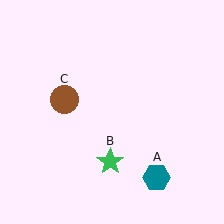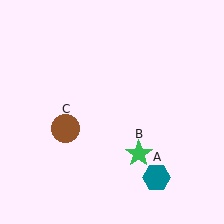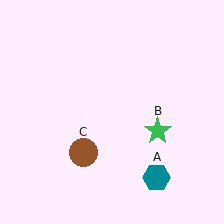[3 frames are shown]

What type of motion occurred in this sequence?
The green star (object B), brown circle (object C) rotated counterclockwise around the center of the scene.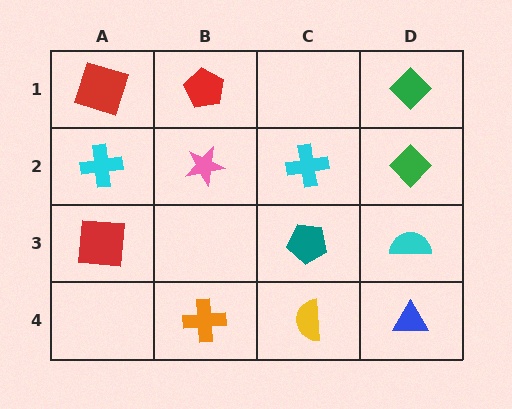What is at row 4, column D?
A blue triangle.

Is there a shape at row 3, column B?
No, that cell is empty.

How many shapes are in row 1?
3 shapes.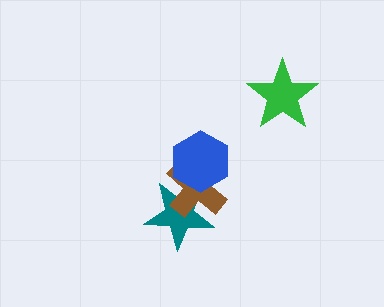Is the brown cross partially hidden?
Yes, it is partially covered by another shape.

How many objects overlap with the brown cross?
2 objects overlap with the brown cross.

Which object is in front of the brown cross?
The blue hexagon is in front of the brown cross.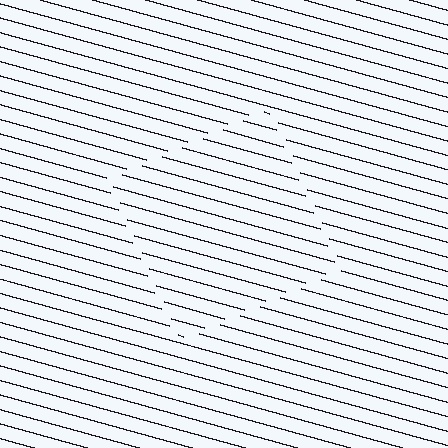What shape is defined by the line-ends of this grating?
An illusory square. The interior of the shape contains the same grating, shifted by half a period — the contour is defined by the phase discontinuity where line-ends from the inner and outer gratings abut.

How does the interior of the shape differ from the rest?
The interior of the shape contains the same grating, shifted by half a period — the contour is defined by the phase discontinuity where line-ends from the inner and outer gratings abut.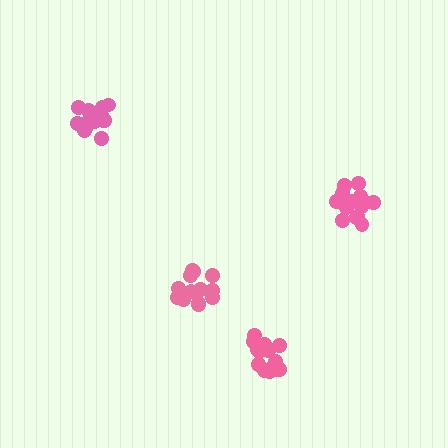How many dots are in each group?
Group 1: 18 dots, Group 2: 13 dots, Group 3: 16 dots, Group 4: 15 dots (62 total).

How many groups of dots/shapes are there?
There are 4 groups.